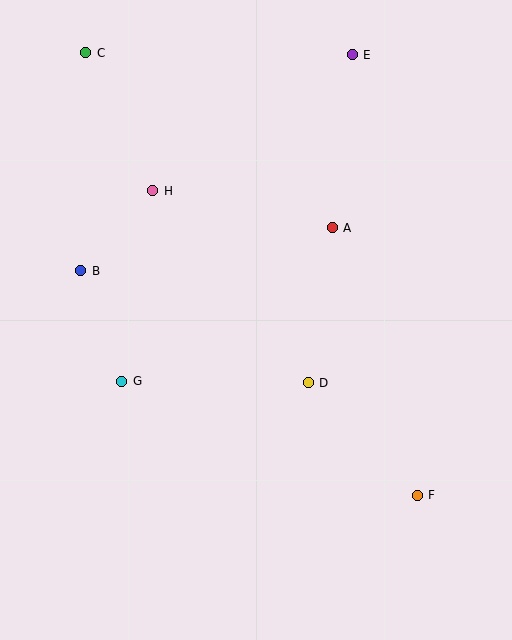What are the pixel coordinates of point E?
Point E is at (352, 55).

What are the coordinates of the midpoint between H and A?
The midpoint between H and A is at (242, 209).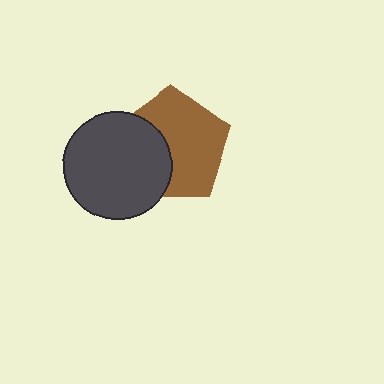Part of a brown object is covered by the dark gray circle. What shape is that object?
It is a pentagon.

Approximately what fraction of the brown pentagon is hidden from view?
Roughly 37% of the brown pentagon is hidden behind the dark gray circle.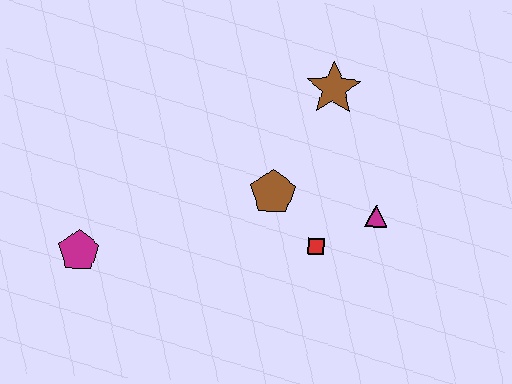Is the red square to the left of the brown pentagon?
No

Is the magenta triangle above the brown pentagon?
No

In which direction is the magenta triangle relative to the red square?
The magenta triangle is to the right of the red square.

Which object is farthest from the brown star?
The magenta pentagon is farthest from the brown star.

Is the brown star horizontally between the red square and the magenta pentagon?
No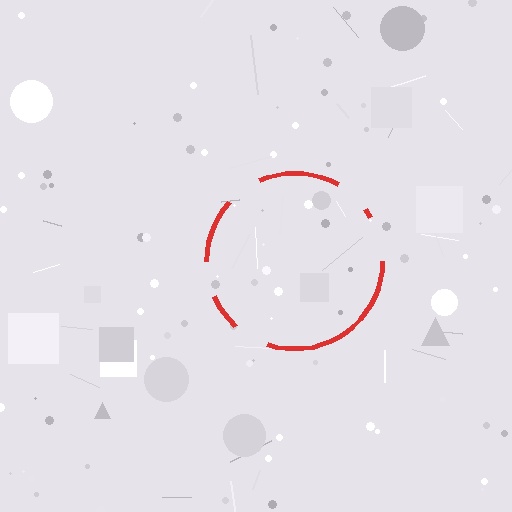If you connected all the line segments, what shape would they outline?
They would outline a circle.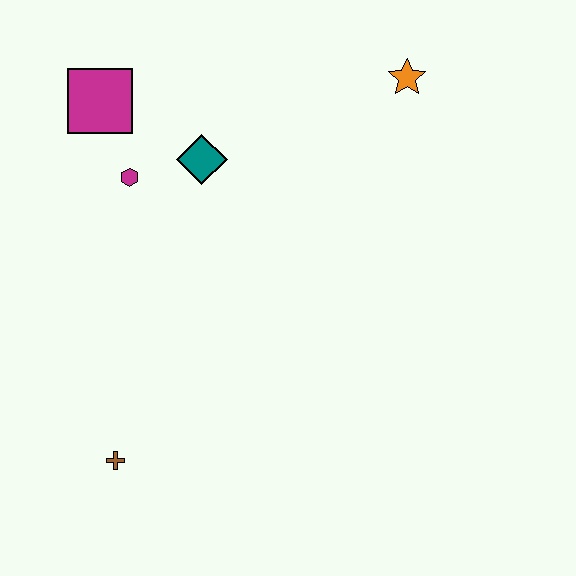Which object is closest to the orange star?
The teal diamond is closest to the orange star.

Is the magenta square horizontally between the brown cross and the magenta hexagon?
No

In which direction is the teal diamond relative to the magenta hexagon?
The teal diamond is to the right of the magenta hexagon.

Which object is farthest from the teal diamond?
The brown cross is farthest from the teal diamond.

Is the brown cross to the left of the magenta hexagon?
Yes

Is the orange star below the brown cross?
No